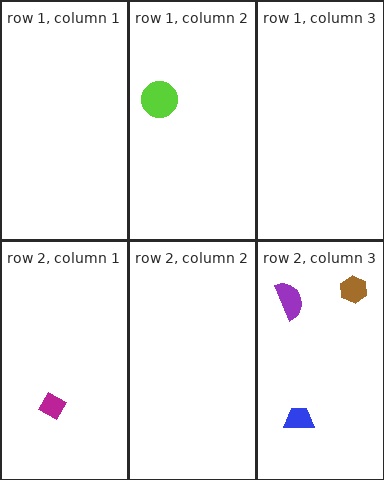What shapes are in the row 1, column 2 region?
The lime circle.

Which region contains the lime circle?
The row 1, column 2 region.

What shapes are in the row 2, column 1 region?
The magenta diamond.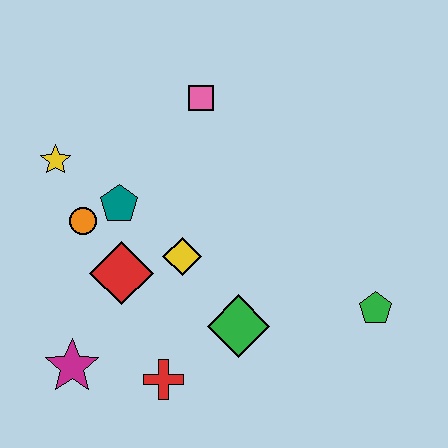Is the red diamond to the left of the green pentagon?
Yes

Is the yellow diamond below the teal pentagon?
Yes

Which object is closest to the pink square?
The teal pentagon is closest to the pink square.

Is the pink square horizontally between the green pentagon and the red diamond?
Yes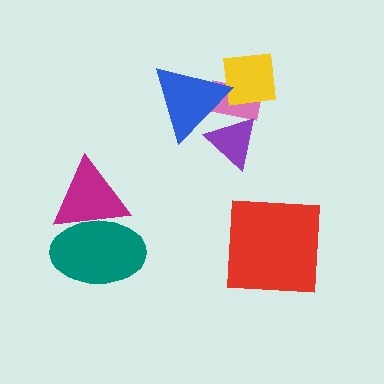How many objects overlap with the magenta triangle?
1 object overlaps with the magenta triangle.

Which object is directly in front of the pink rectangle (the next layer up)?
The yellow square is directly in front of the pink rectangle.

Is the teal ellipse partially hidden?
No, no other shape covers it.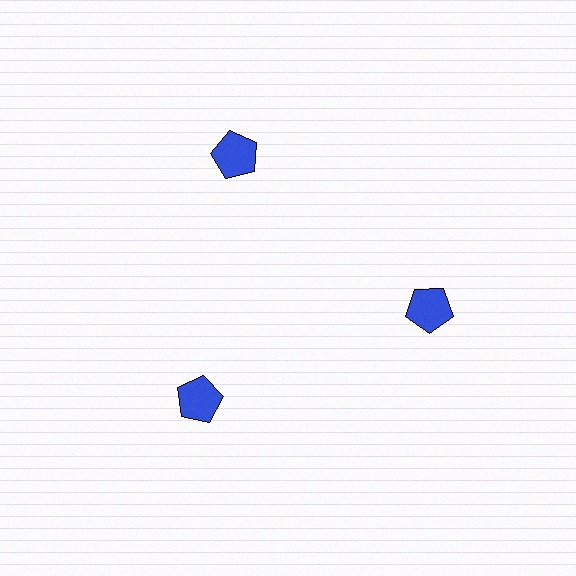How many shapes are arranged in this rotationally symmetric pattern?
There are 3 shapes, arranged in 3 groups of 1.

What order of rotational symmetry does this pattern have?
This pattern has 3-fold rotational symmetry.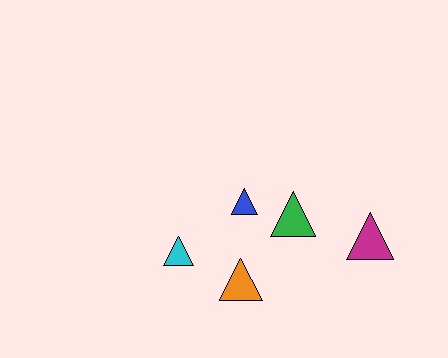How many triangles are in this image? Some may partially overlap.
There are 5 triangles.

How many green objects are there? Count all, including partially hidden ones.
There is 1 green object.